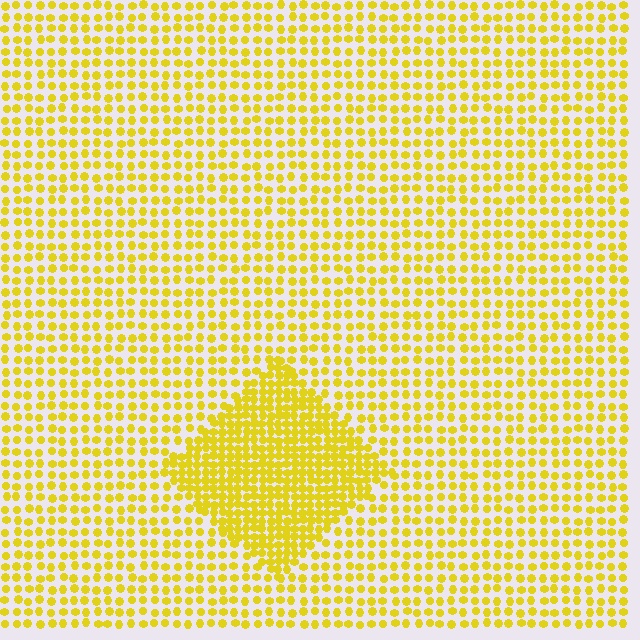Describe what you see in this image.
The image contains small yellow elements arranged at two different densities. A diamond-shaped region is visible where the elements are more densely packed than the surrounding area.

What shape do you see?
I see a diamond.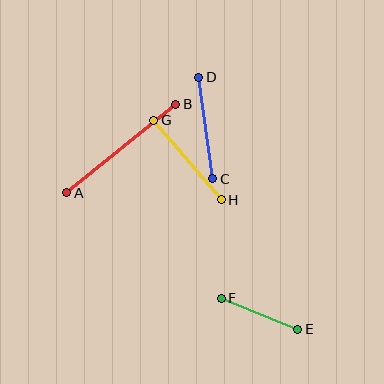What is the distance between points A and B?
The distance is approximately 140 pixels.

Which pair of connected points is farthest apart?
Points A and B are farthest apart.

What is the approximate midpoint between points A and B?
The midpoint is at approximately (121, 149) pixels.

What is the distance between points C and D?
The distance is approximately 102 pixels.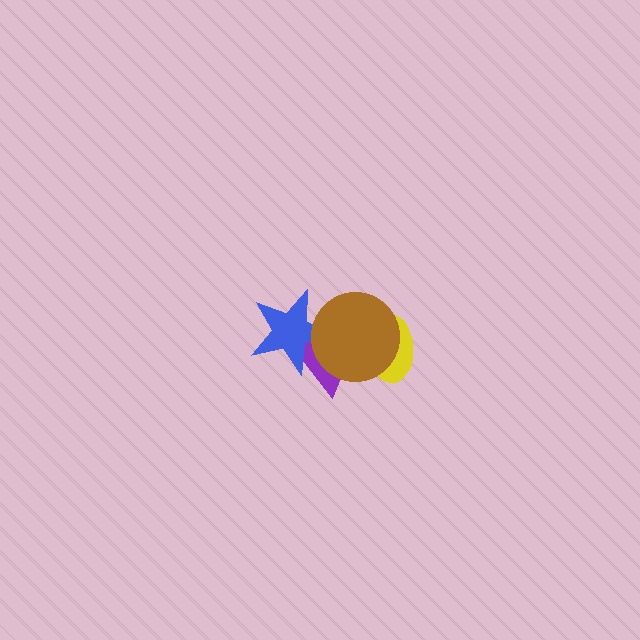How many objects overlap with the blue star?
2 objects overlap with the blue star.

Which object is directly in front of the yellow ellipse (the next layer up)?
The purple triangle is directly in front of the yellow ellipse.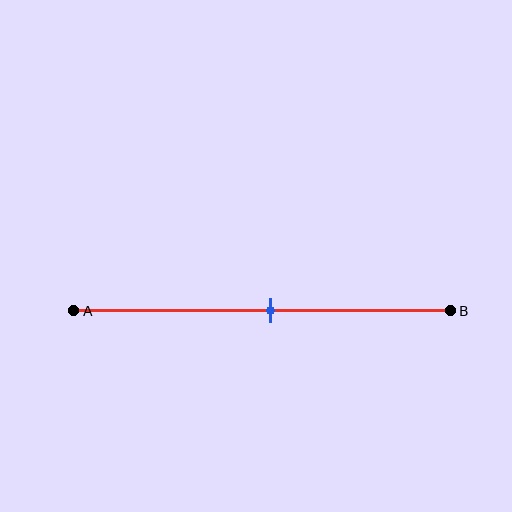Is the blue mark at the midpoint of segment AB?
Yes, the mark is approximately at the midpoint.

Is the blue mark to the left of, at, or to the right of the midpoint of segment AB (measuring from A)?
The blue mark is approximately at the midpoint of segment AB.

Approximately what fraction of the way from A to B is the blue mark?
The blue mark is approximately 50% of the way from A to B.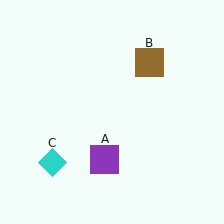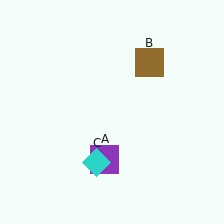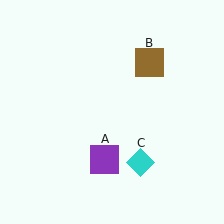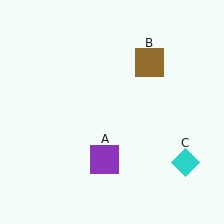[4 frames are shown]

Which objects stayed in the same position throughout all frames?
Purple square (object A) and brown square (object B) remained stationary.